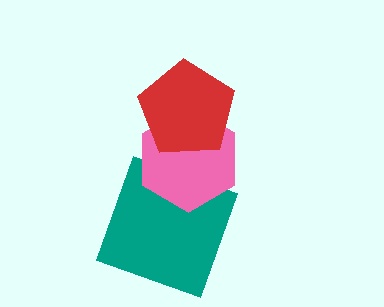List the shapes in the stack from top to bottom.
From top to bottom: the red pentagon, the pink hexagon, the teal square.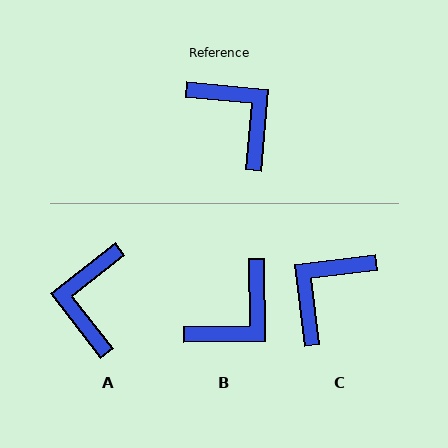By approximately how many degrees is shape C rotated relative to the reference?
Approximately 103 degrees counter-clockwise.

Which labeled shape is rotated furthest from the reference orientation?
A, about 133 degrees away.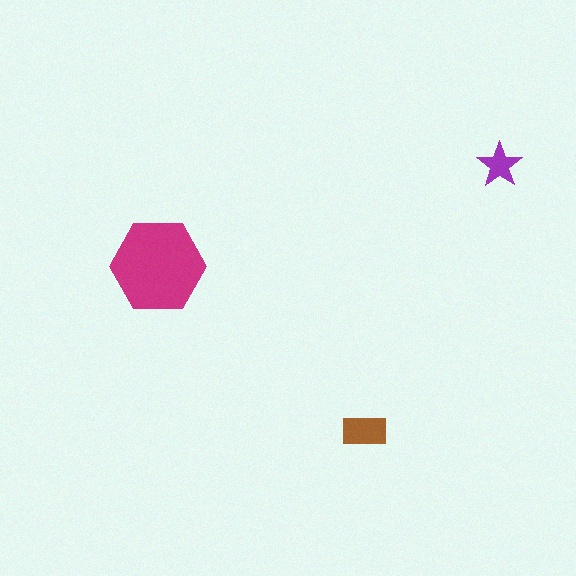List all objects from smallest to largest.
The purple star, the brown rectangle, the magenta hexagon.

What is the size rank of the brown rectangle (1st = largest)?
2nd.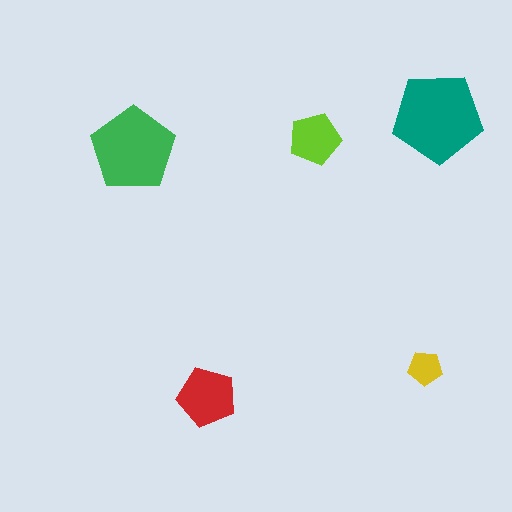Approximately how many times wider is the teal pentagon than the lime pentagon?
About 1.5 times wider.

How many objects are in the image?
There are 5 objects in the image.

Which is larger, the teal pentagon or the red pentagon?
The teal one.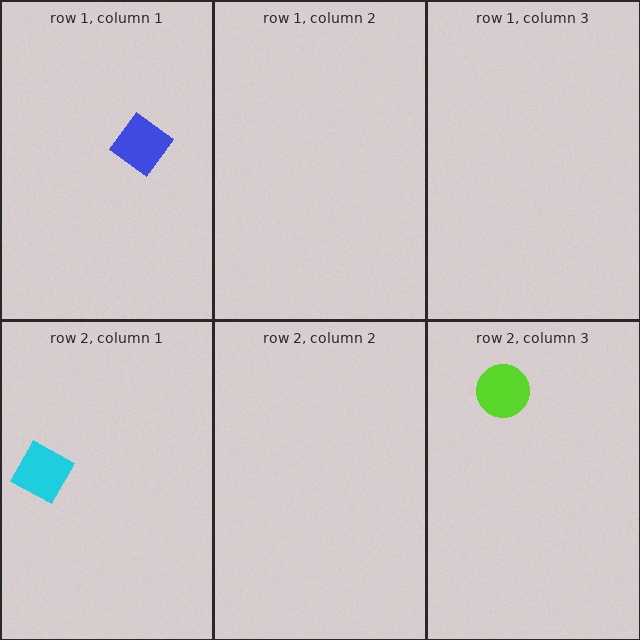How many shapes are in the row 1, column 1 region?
1.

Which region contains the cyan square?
The row 2, column 1 region.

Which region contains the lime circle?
The row 2, column 3 region.